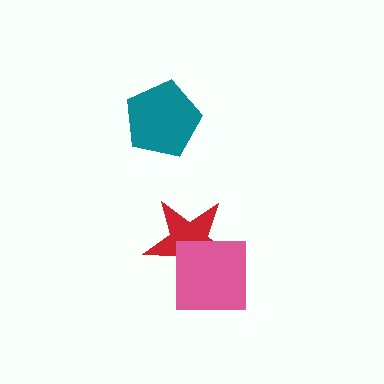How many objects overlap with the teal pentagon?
0 objects overlap with the teal pentagon.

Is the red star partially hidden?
Yes, it is partially covered by another shape.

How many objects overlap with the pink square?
1 object overlaps with the pink square.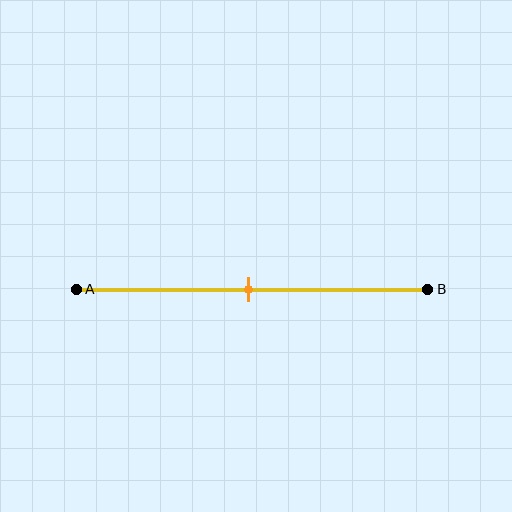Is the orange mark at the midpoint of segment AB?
Yes, the mark is approximately at the midpoint.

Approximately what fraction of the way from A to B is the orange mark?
The orange mark is approximately 50% of the way from A to B.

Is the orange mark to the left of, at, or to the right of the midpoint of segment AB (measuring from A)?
The orange mark is approximately at the midpoint of segment AB.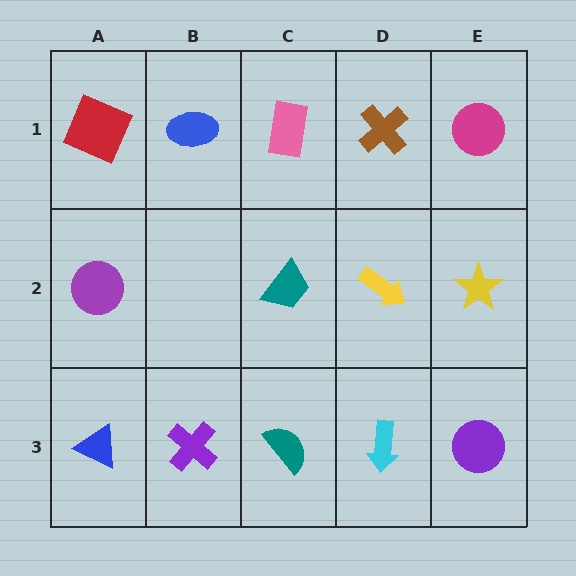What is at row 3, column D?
A cyan arrow.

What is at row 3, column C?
A teal semicircle.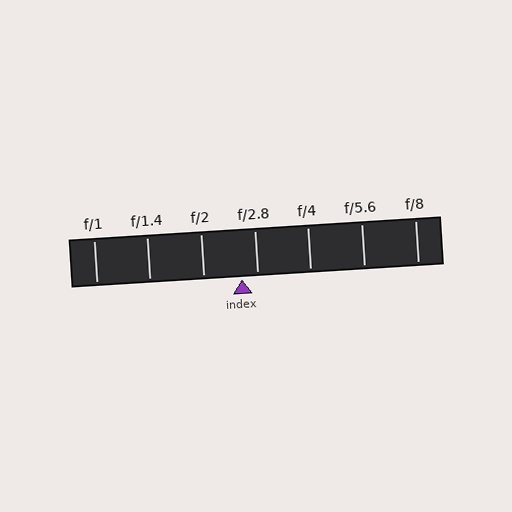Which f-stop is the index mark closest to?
The index mark is closest to f/2.8.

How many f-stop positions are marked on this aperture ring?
There are 7 f-stop positions marked.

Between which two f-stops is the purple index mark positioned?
The index mark is between f/2 and f/2.8.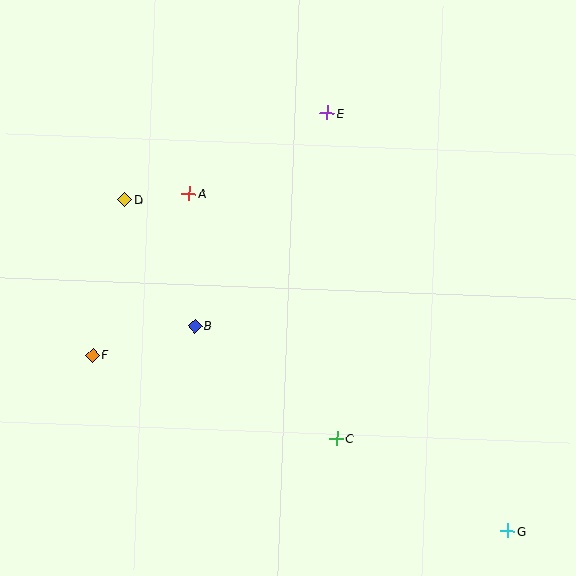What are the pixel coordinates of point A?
Point A is at (189, 193).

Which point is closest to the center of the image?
Point B at (195, 326) is closest to the center.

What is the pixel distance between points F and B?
The distance between F and B is 106 pixels.